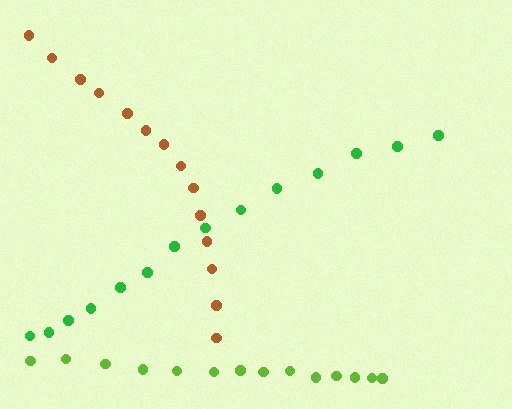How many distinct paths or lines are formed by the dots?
There are 3 distinct paths.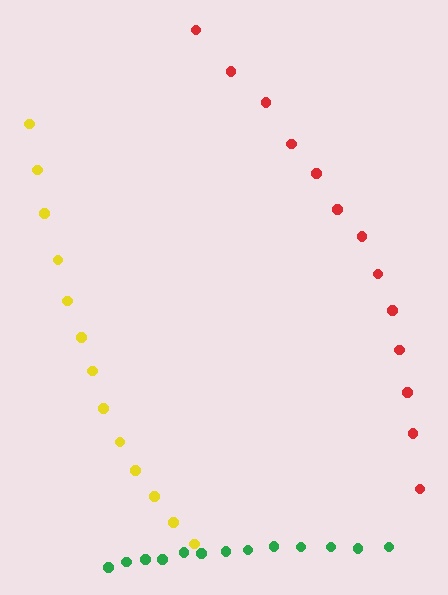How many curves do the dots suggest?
There are 3 distinct paths.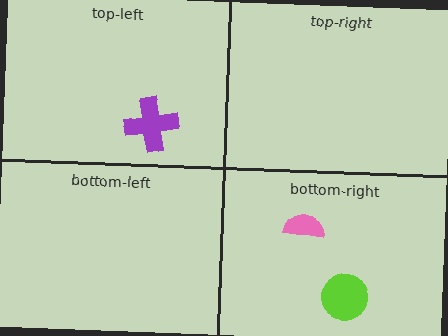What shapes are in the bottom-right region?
The pink semicircle, the lime circle.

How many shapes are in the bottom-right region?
2.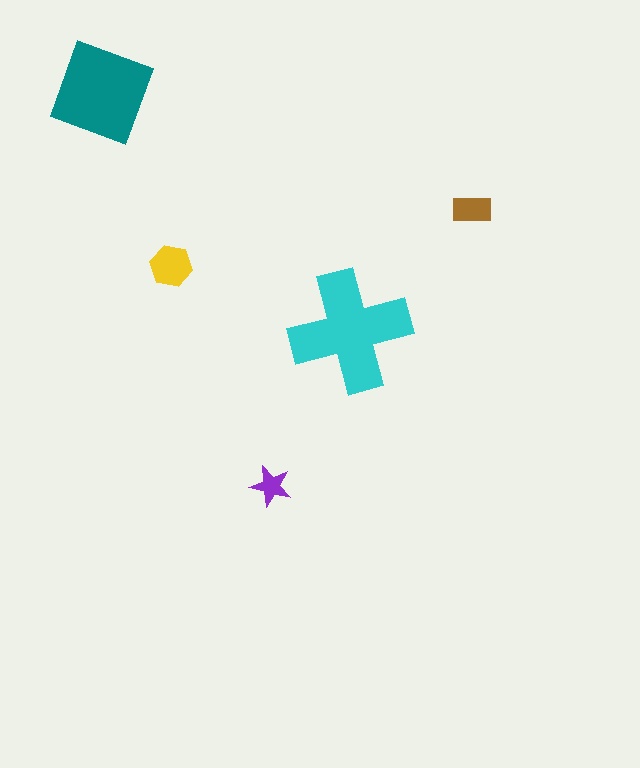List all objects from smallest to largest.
The purple star, the brown rectangle, the yellow hexagon, the teal diamond, the cyan cross.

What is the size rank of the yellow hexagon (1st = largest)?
3rd.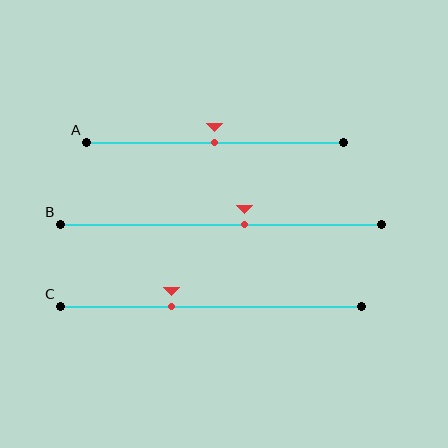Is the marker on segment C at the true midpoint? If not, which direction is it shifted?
No, the marker on segment C is shifted to the left by about 13% of the segment length.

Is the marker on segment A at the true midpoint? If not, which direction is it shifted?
Yes, the marker on segment A is at the true midpoint.